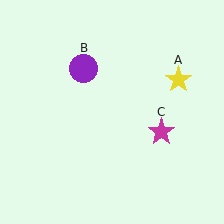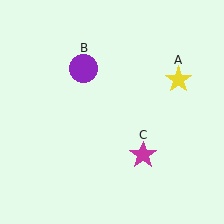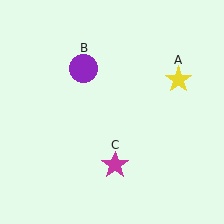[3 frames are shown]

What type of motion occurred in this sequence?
The magenta star (object C) rotated clockwise around the center of the scene.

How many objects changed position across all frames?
1 object changed position: magenta star (object C).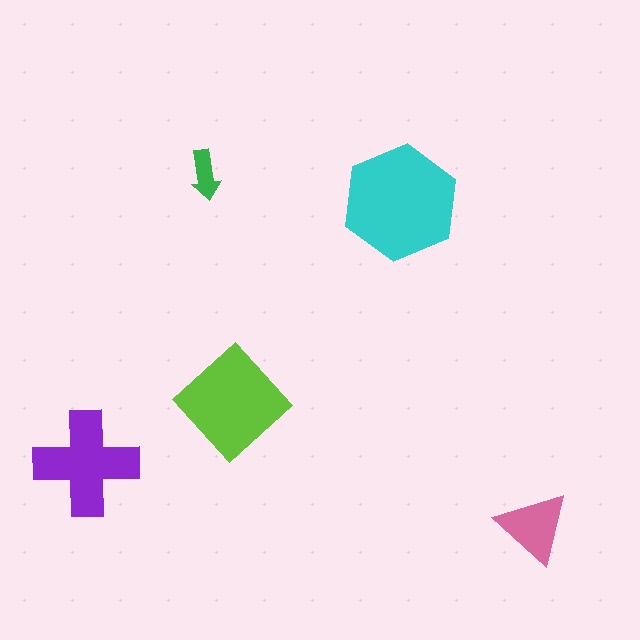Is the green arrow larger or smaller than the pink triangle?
Smaller.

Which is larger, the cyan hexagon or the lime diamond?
The cyan hexagon.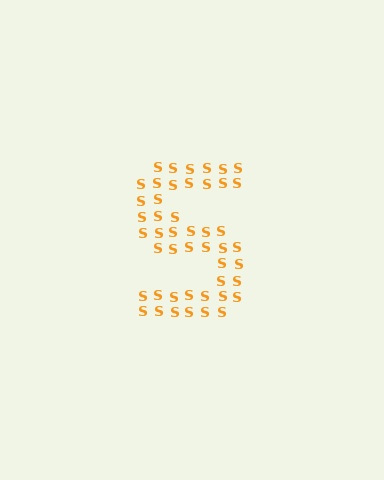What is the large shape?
The large shape is the letter S.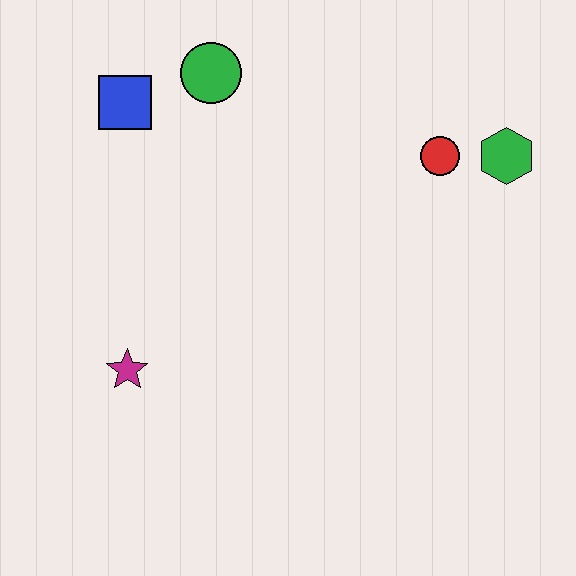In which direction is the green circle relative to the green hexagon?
The green circle is to the left of the green hexagon.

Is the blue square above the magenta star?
Yes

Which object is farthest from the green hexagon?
The magenta star is farthest from the green hexagon.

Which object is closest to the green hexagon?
The red circle is closest to the green hexagon.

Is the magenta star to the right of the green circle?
No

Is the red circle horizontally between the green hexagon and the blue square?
Yes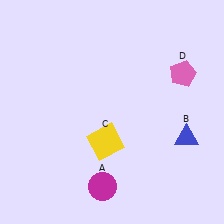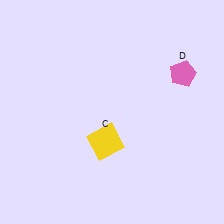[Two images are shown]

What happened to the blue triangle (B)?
The blue triangle (B) was removed in Image 2. It was in the bottom-right area of Image 1.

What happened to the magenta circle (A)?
The magenta circle (A) was removed in Image 2. It was in the bottom-left area of Image 1.